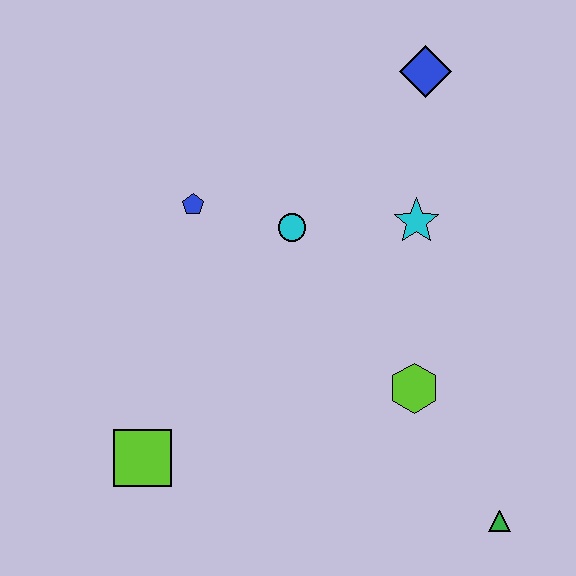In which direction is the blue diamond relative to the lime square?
The blue diamond is above the lime square.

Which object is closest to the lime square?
The blue pentagon is closest to the lime square.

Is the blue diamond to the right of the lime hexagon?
Yes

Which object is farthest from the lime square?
The blue diamond is farthest from the lime square.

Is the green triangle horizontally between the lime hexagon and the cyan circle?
No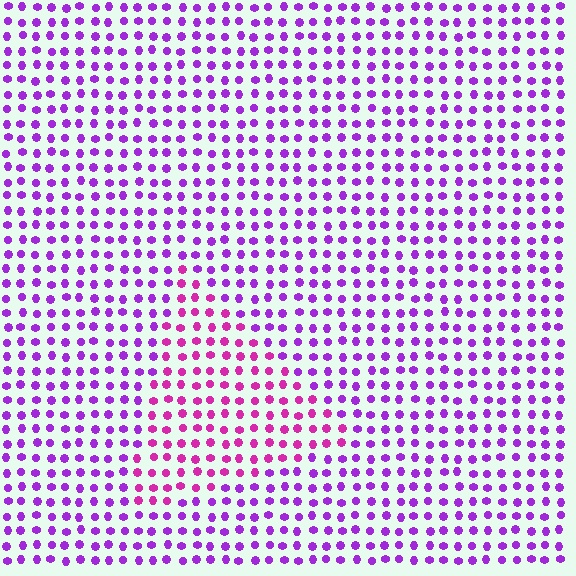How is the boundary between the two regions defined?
The boundary is defined purely by a slight shift in hue (about 34 degrees). Spacing, size, and orientation are identical on both sides.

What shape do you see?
I see a triangle.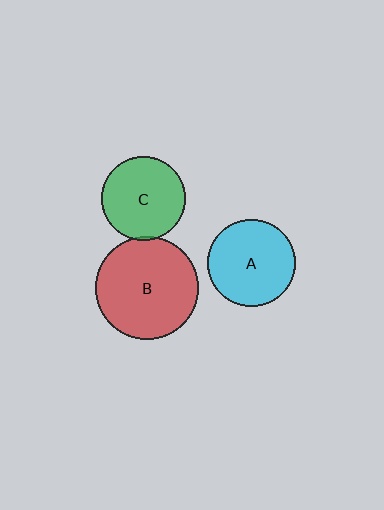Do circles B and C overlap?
Yes.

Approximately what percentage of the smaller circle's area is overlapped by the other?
Approximately 5%.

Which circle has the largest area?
Circle B (red).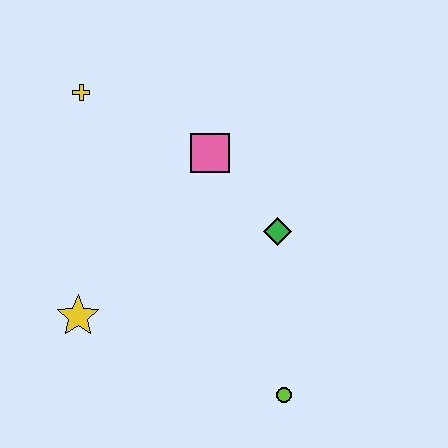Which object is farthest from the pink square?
The lime circle is farthest from the pink square.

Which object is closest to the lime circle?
The green diamond is closest to the lime circle.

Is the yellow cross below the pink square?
No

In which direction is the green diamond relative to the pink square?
The green diamond is below the pink square.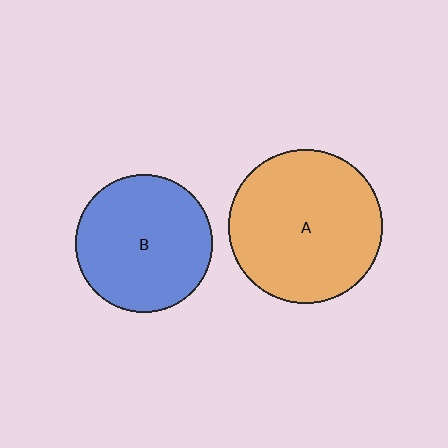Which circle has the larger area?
Circle A (orange).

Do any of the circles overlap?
No, none of the circles overlap.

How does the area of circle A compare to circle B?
Approximately 1.3 times.